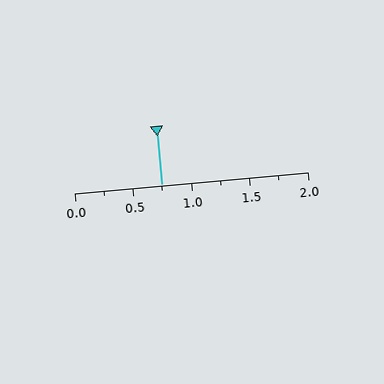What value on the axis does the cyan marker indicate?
The marker indicates approximately 0.75.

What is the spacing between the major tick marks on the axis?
The major ticks are spaced 0.5 apart.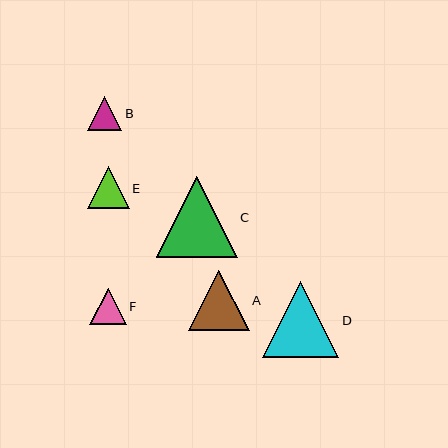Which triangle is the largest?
Triangle C is the largest with a size of approximately 81 pixels.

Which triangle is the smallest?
Triangle B is the smallest with a size of approximately 34 pixels.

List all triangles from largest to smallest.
From largest to smallest: C, D, A, E, F, B.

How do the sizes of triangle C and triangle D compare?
Triangle C and triangle D are approximately the same size.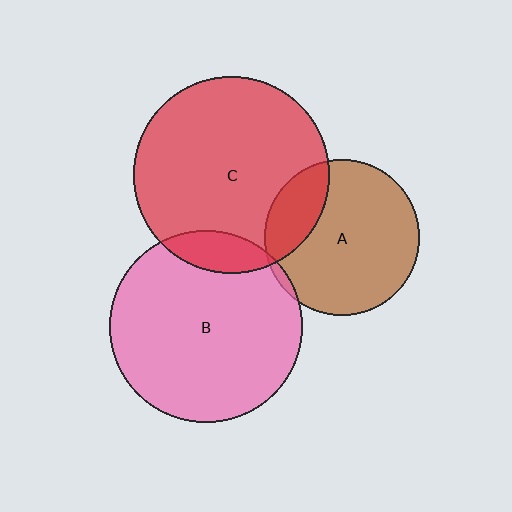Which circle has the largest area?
Circle C (red).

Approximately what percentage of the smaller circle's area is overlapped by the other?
Approximately 10%.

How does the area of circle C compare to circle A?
Approximately 1.6 times.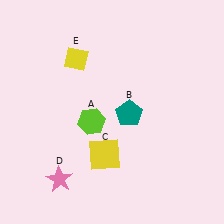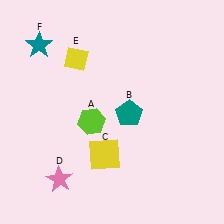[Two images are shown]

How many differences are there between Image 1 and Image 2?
There is 1 difference between the two images.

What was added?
A teal star (F) was added in Image 2.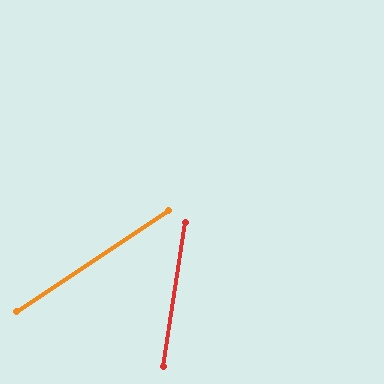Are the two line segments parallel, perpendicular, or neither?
Neither parallel nor perpendicular — they differ by about 48°.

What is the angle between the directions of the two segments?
Approximately 48 degrees.